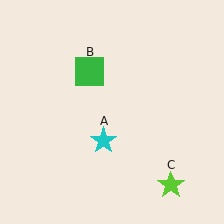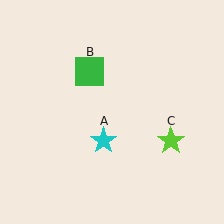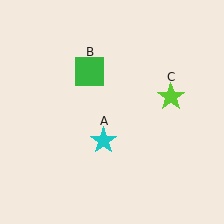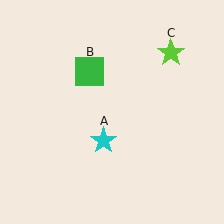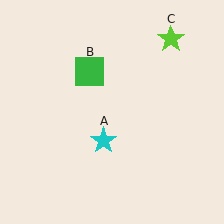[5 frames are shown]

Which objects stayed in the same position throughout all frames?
Cyan star (object A) and green square (object B) remained stationary.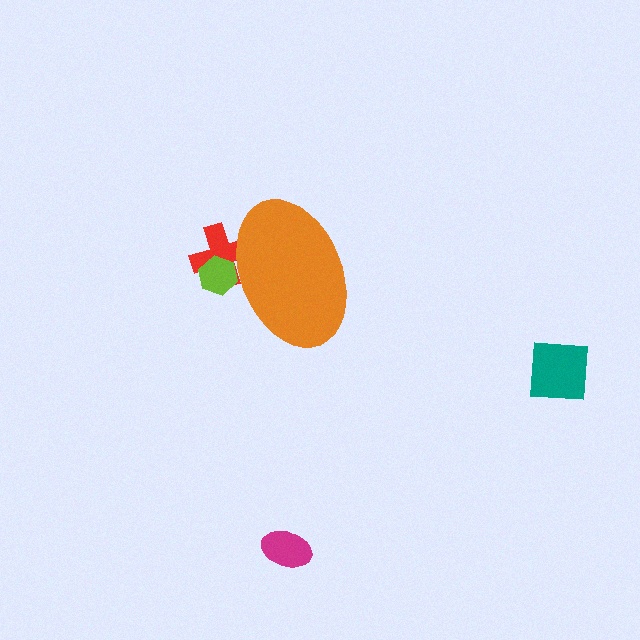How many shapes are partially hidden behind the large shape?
2 shapes are partially hidden.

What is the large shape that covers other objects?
An orange ellipse.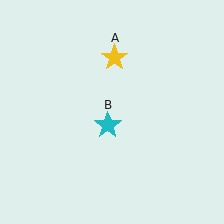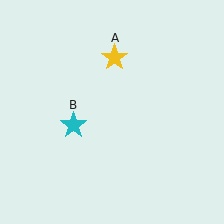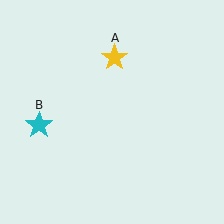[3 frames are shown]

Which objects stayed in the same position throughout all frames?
Yellow star (object A) remained stationary.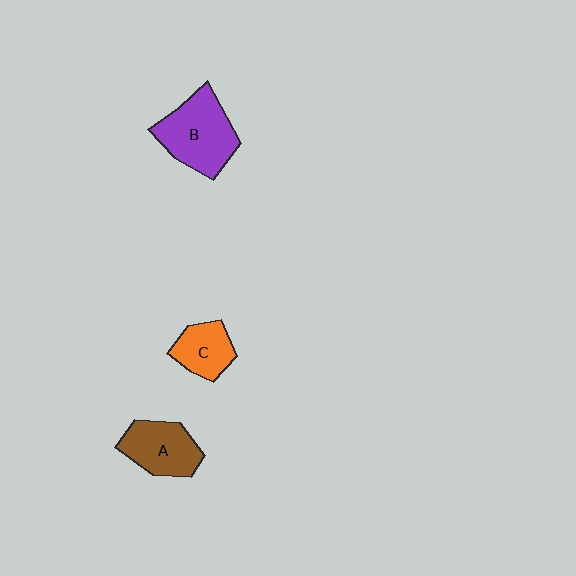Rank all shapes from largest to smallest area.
From largest to smallest: B (purple), A (brown), C (orange).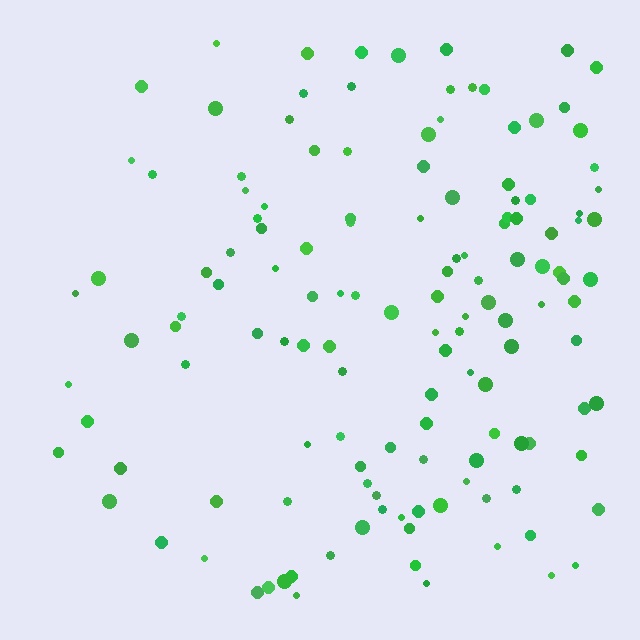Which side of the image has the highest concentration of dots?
The right.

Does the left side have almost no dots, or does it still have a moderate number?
Still a moderate number, just noticeably fewer than the right.